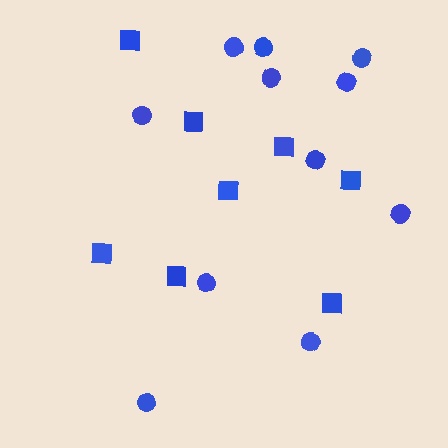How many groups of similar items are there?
There are 2 groups: one group of squares (8) and one group of circles (11).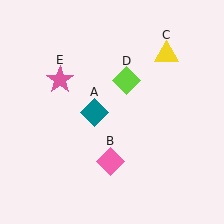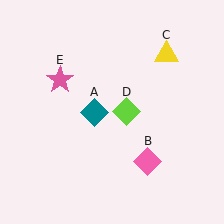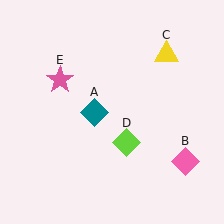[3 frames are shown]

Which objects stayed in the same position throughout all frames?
Teal diamond (object A) and yellow triangle (object C) and pink star (object E) remained stationary.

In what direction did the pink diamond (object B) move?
The pink diamond (object B) moved right.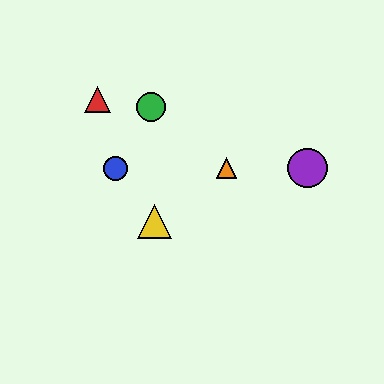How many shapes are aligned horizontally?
3 shapes (the blue circle, the purple circle, the orange triangle) are aligned horizontally.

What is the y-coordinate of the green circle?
The green circle is at y≈107.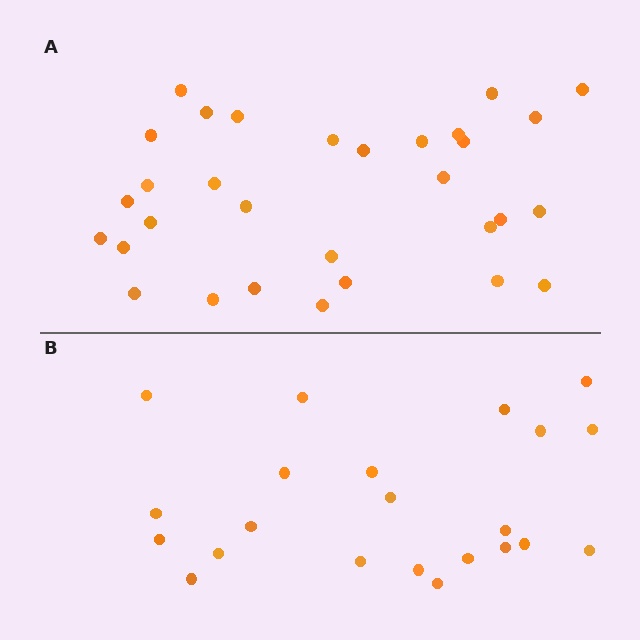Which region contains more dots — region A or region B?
Region A (the top region) has more dots.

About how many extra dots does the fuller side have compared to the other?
Region A has roughly 8 or so more dots than region B.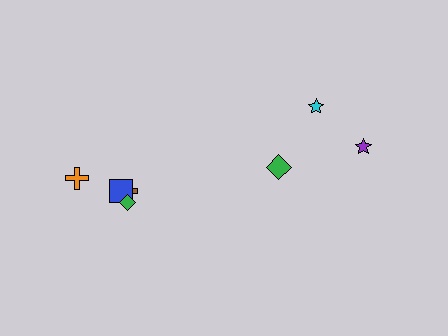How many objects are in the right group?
There are 3 objects.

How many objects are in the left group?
There are 5 objects.